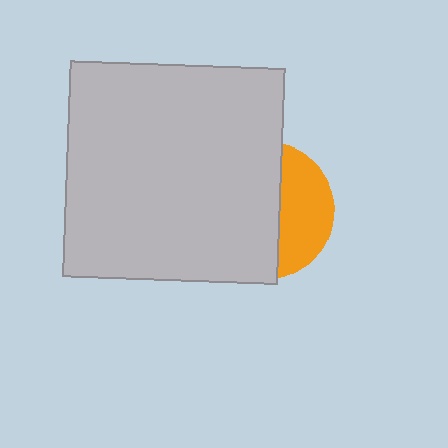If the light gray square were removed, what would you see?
You would see the complete orange circle.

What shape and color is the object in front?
The object in front is a light gray square.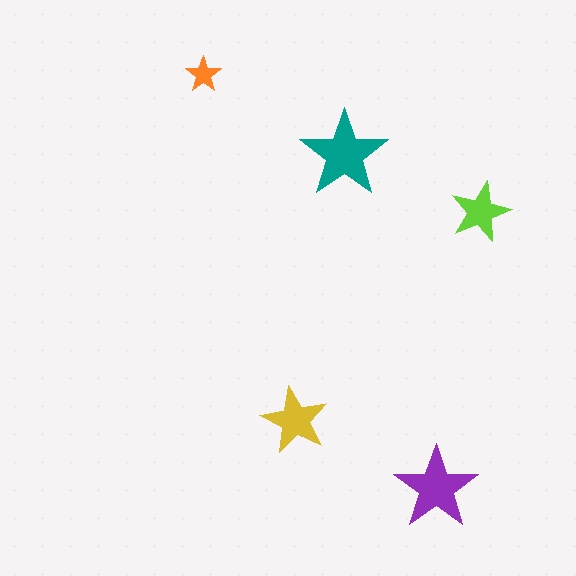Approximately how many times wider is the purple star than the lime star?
About 1.5 times wider.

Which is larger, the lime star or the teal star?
The teal one.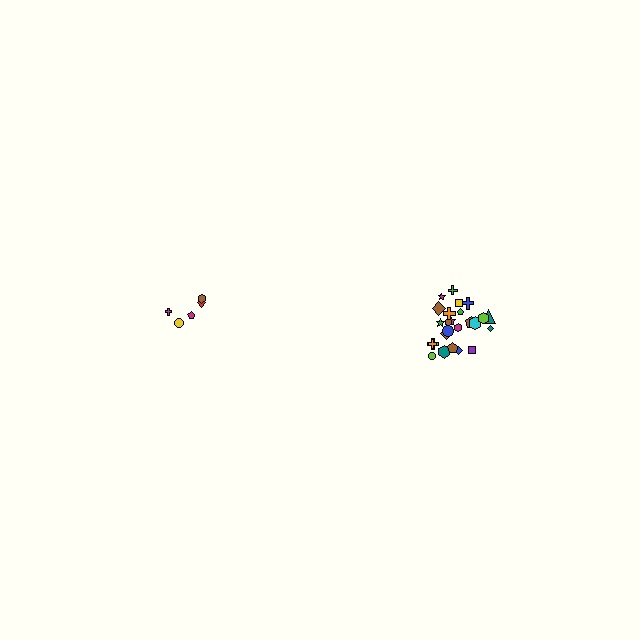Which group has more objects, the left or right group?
The right group.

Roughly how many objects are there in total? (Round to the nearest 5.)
Roughly 30 objects in total.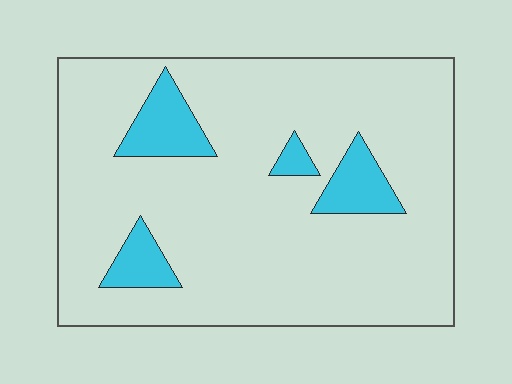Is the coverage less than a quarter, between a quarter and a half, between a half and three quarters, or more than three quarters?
Less than a quarter.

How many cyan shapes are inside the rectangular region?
4.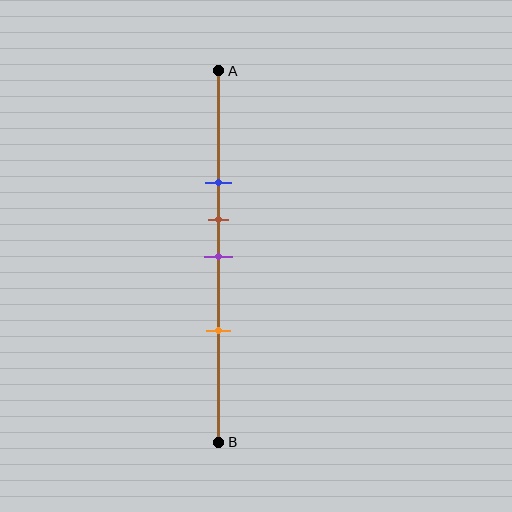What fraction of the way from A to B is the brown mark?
The brown mark is approximately 40% (0.4) of the way from A to B.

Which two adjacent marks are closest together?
The brown and purple marks are the closest adjacent pair.